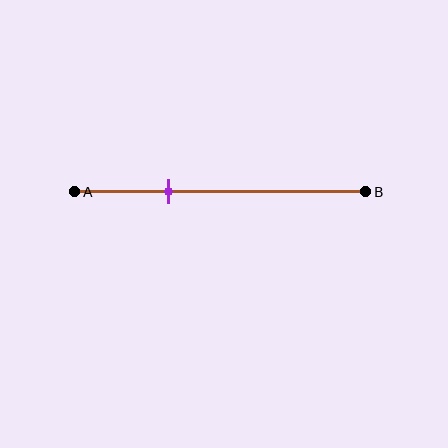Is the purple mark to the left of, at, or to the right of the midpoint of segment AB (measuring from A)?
The purple mark is to the left of the midpoint of segment AB.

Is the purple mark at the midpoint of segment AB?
No, the mark is at about 30% from A, not at the 50% midpoint.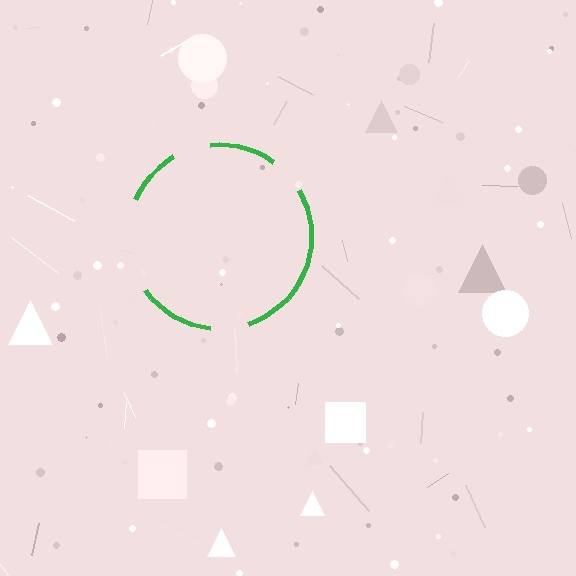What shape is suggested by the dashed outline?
The dashed outline suggests a circle.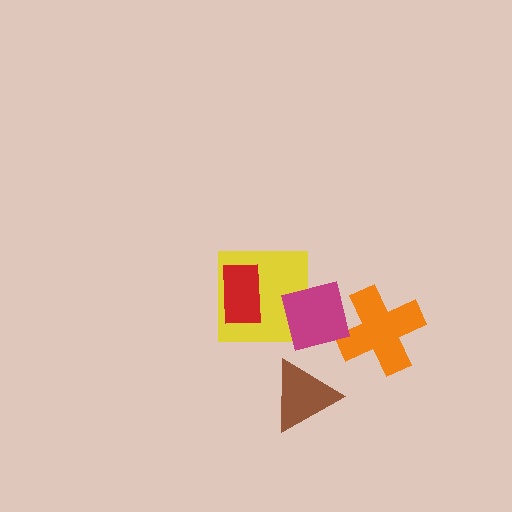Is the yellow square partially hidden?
Yes, it is partially covered by another shape.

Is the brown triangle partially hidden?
No, no other shape covers it.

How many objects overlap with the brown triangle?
0 objects overlap with the brown triangle.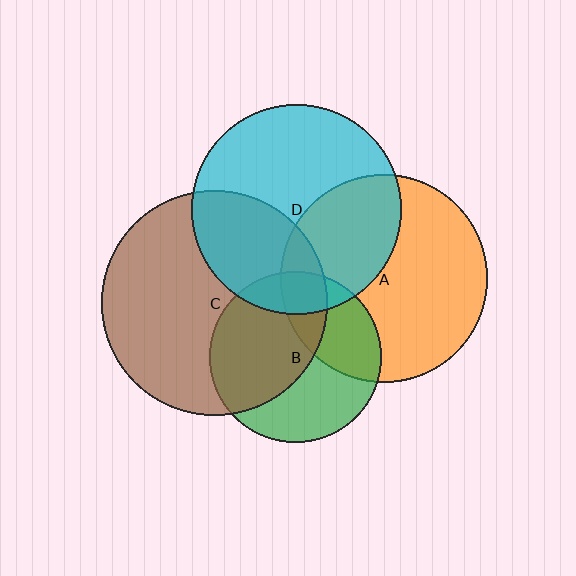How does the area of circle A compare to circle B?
Approximately 1.5 times.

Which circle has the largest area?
Circle C (brown).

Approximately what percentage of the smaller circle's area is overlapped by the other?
Approximately 35%.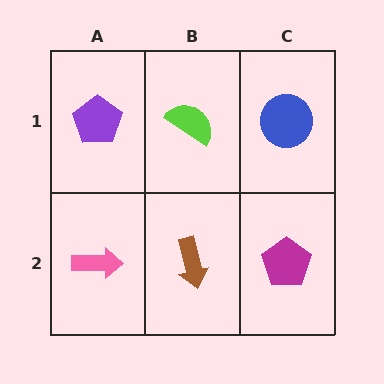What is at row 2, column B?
A brown arrow.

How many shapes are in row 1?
3 shapes.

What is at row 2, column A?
A pink arrow.